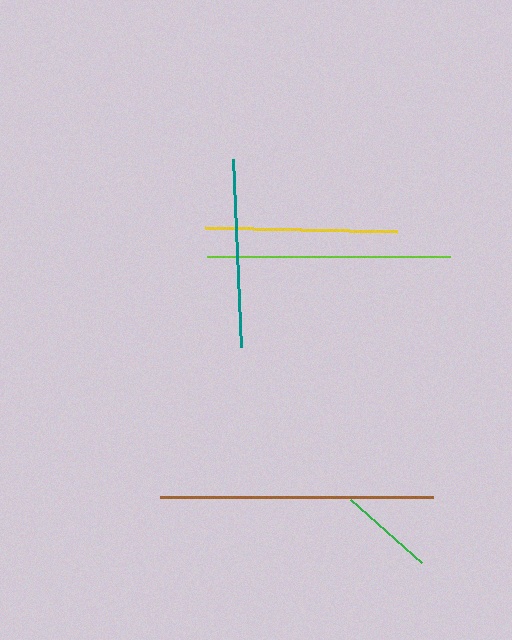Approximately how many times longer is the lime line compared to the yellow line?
The lime line is approximately 1.3 times the length of the yellow line.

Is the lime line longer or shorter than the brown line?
The brown line is longer than the lime line.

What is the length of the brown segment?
The brown segment is approximately 273 pixels long.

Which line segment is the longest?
The brown line is the longest at approximately 273 pixels.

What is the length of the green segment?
The green segment is approximately 95 pixels long.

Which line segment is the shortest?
The green line is the shortest at approximately 95 pixels.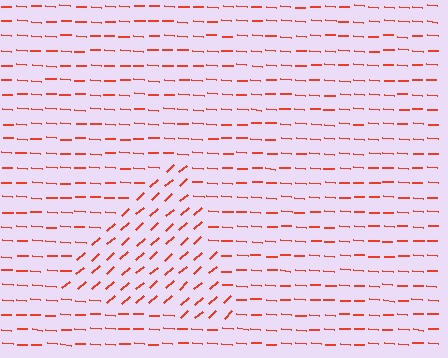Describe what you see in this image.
The image is filled with small red line segments. A triangle region in the image has lines oriented differently from the surrounding lines, creating a visible texture boundary.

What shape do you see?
I see a triangle.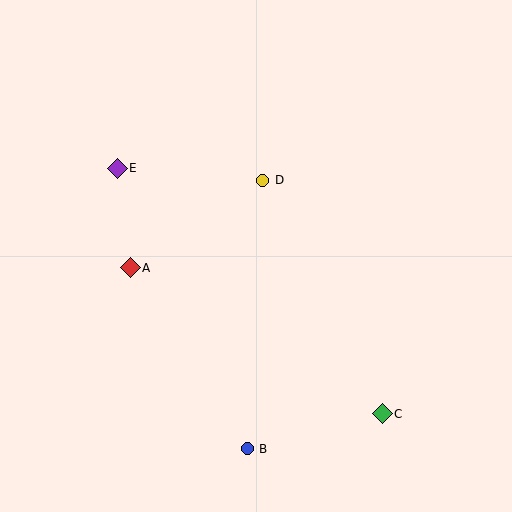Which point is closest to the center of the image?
Point D at (263, 180) is closest to the center.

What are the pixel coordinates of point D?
Point D is at (263, 180).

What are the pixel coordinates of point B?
Point B is at (247, 449).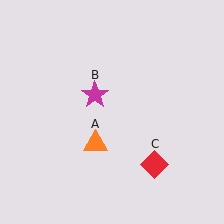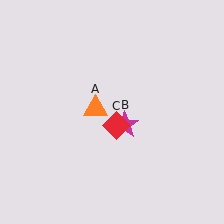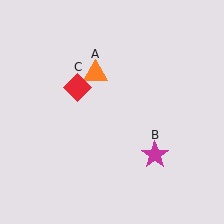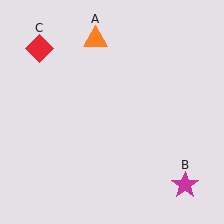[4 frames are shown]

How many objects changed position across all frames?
3 objects changed position: orange triangle (object A), magenta star (object B), red diamond (object C).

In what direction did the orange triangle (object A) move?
The orange triangle (object A) moved up.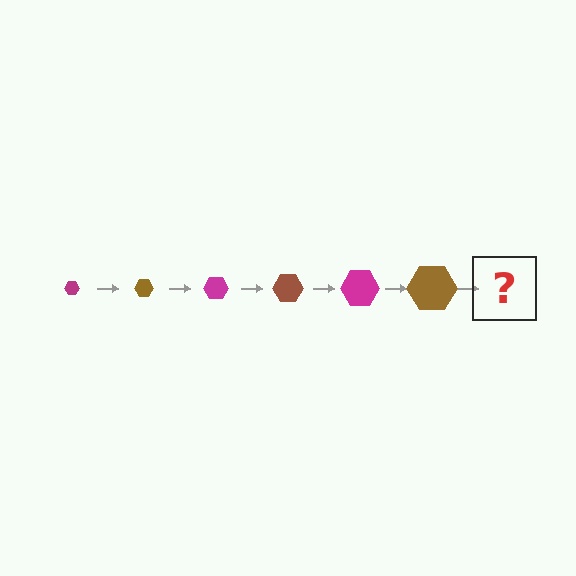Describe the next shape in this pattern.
It should be a magenta hexagon, larger than the previous one.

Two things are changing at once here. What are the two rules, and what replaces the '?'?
The two rules are that the hexagon grows larger each step and the color cycles through magenta and brown. The '?' should be a magenta hexagon, larger than the previous one.